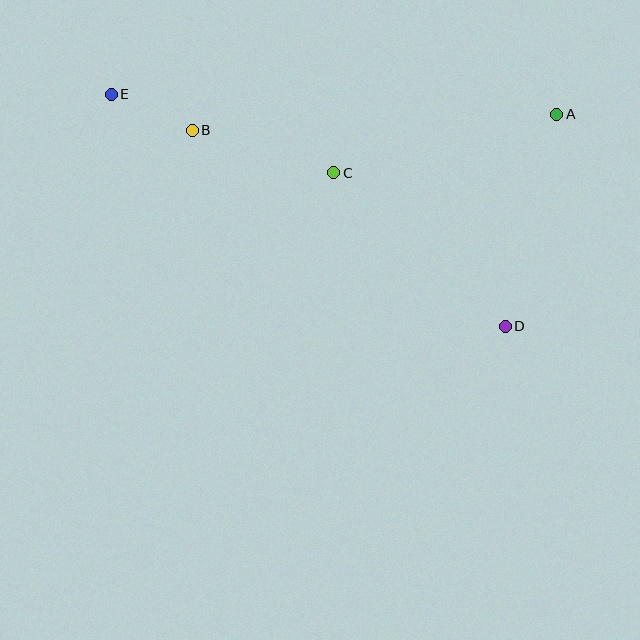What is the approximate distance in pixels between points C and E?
The distance between C and E is approximately 236 pixels.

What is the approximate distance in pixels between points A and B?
The distance between A and B is approximately 365 pixels.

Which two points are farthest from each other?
Points D and E are farthest from each other.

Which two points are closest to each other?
Points B and E are closest to each other.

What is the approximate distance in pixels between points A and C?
The distance between A and C is approximately 230 pixels.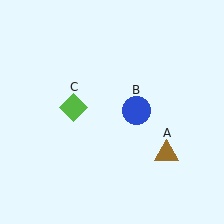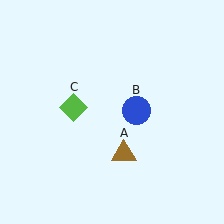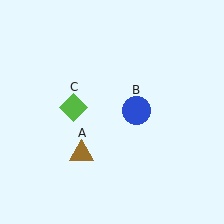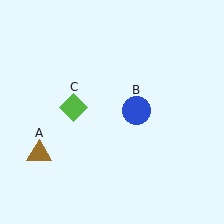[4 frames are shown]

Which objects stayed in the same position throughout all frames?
Blue circle (object B) and lime diamond (object C) remained stationary.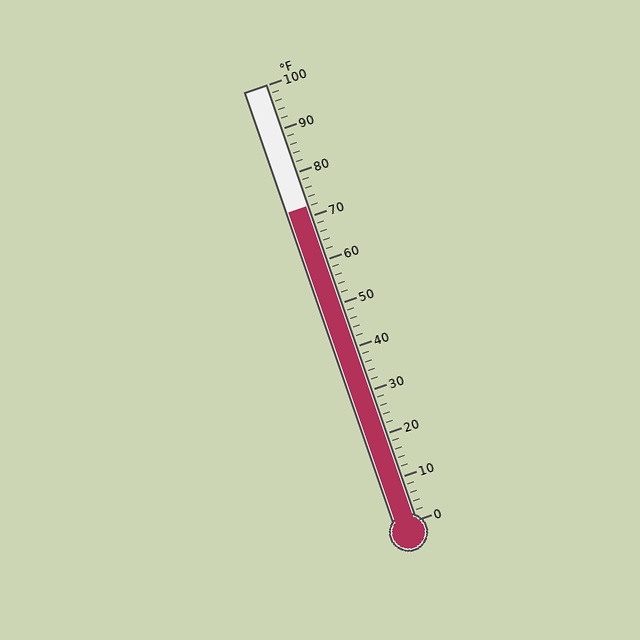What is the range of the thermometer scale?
The thermometer scale ranges from 0°F to 100°F.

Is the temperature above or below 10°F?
The temperature is above 10°F.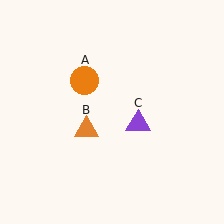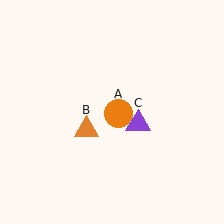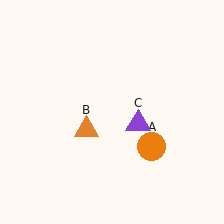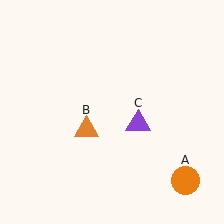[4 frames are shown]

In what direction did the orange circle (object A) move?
The orange circle (object A) moved down and to the right.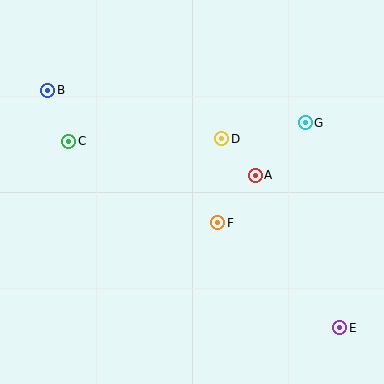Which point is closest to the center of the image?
Point F at (218, 223) is closest to the center.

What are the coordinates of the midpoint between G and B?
The midpoint between G and B is at (176, 106).